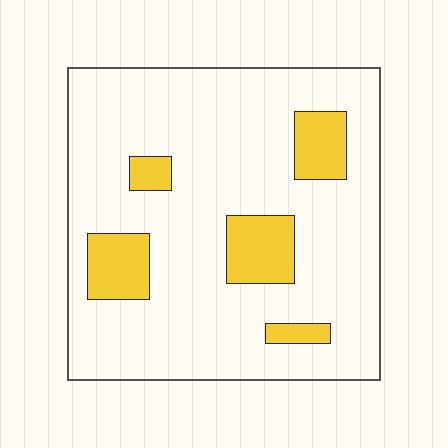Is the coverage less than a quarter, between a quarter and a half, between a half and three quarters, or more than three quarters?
Less than a quarter.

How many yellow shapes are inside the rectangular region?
5.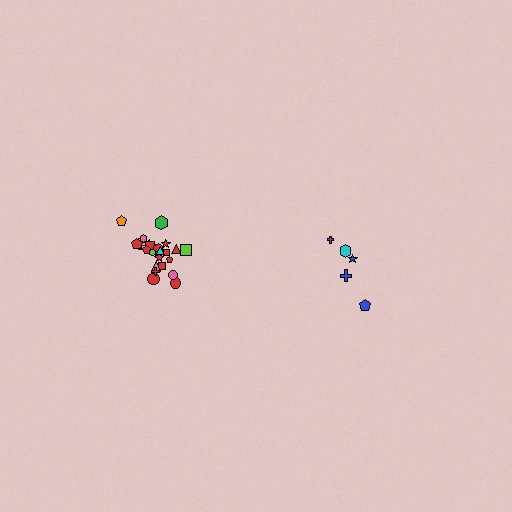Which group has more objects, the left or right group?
The left group.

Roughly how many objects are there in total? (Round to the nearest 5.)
Roughly 30 objects in total.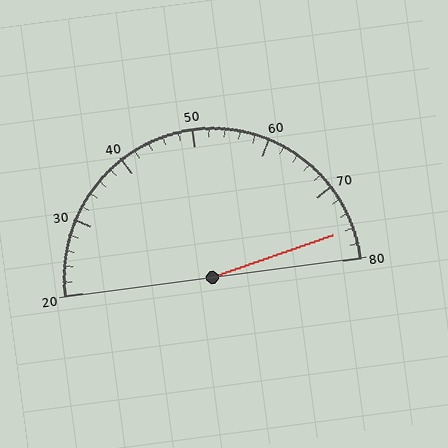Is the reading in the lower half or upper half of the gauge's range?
The reading is in the upper half of the range (20 to 80).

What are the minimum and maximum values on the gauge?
The gauge ranges from 20 to 80.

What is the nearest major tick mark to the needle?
The nearest major tick mark is 80.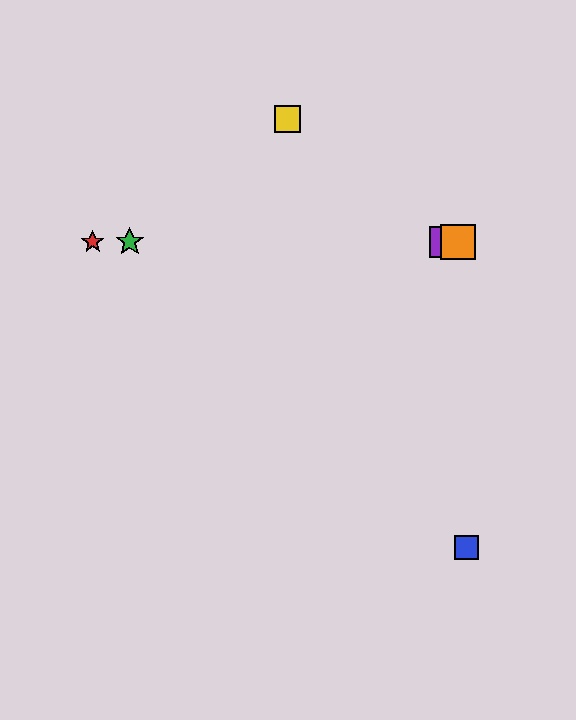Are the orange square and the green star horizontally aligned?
Yes, both are at y≈242.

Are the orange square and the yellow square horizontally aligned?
No, the orange square is at y≈242 and the yellow square is at y≈119.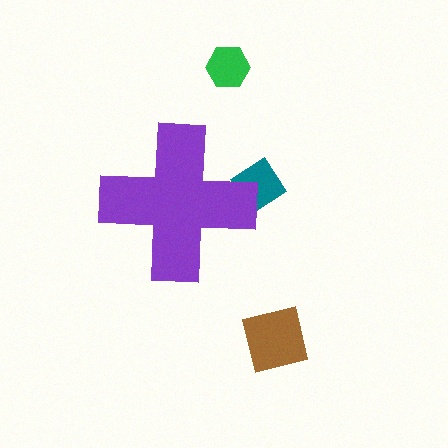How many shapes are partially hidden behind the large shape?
1 shape is partially hidden.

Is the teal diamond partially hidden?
Yes, the teal diamond is partially hidden behind the purple cross.